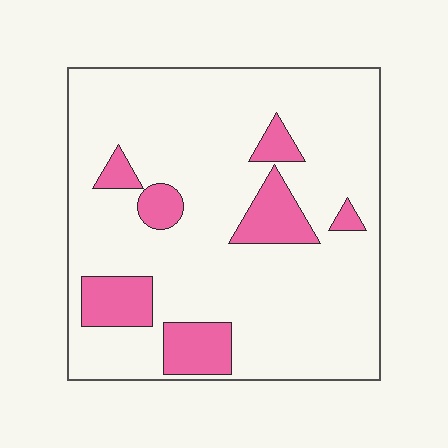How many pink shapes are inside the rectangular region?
7.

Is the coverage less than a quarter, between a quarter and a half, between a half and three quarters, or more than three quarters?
Less than a quarter.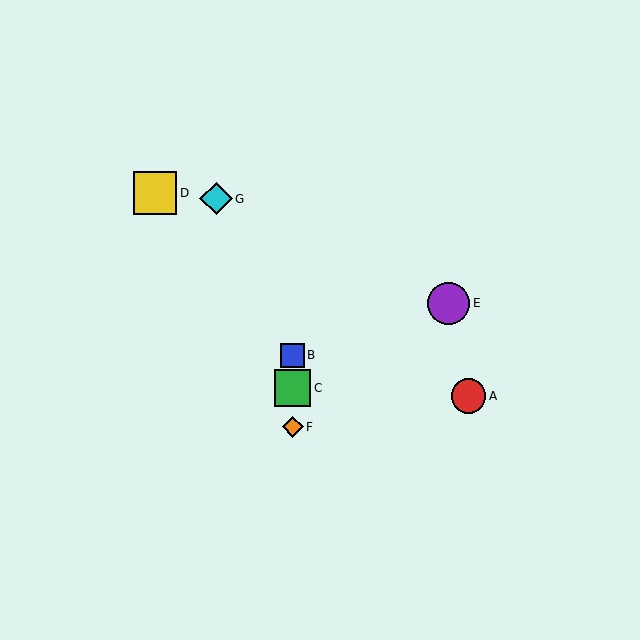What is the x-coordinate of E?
Object E is at x≈449.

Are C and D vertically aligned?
No, C is at x≈293 and D is at x≈155.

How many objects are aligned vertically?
3 objects (B, C, F) are aligned vertically.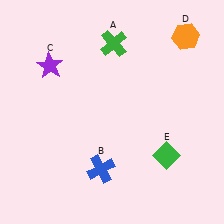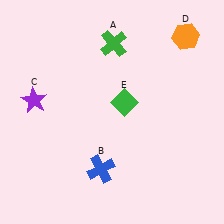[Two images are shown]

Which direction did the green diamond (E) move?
The green diamond (E) moved up.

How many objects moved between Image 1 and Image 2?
2 objects moved between the two images.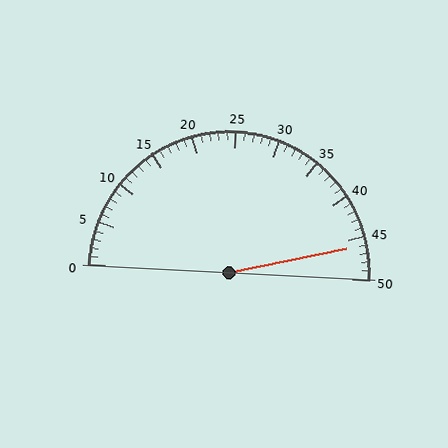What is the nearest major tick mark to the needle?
The nearest major tick mark is 45.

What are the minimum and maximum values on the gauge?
The gauge ranges from 0 to 50.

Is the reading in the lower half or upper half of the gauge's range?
The reading is in the upper half of the range (0 to 50).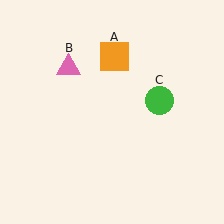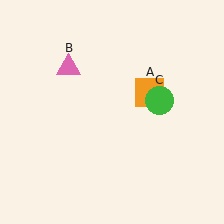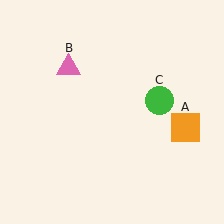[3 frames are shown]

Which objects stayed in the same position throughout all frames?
Pink triangle (object B) and green circle (object C) remained stationary.